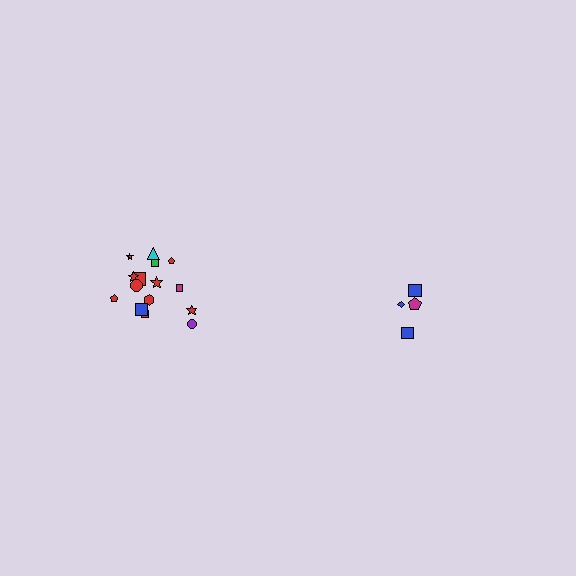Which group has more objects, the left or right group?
The left group.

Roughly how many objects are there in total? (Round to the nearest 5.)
Roughly 20 objects in total.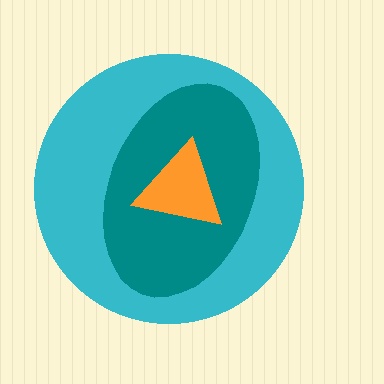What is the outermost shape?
The cyan circle.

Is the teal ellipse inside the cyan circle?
Yes.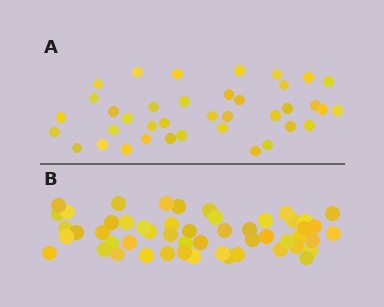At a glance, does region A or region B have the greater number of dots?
Region B (the bottom region) has more dots.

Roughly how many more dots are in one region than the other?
Region B has approximately 15 more dots than region A.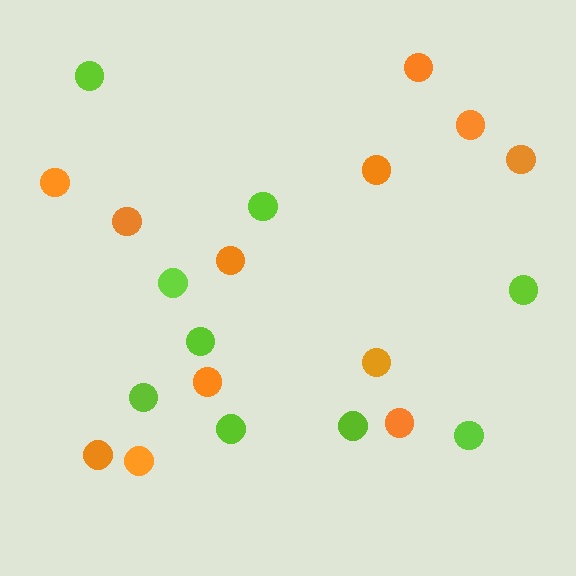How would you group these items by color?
There are 2 groups: one group of lime circles (9) and one group of orange circles (12).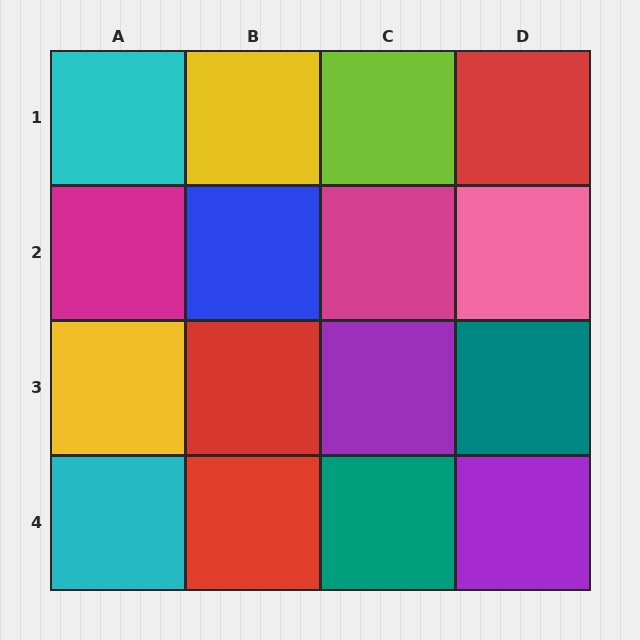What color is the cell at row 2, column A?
Magenta.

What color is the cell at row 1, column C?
Lime.